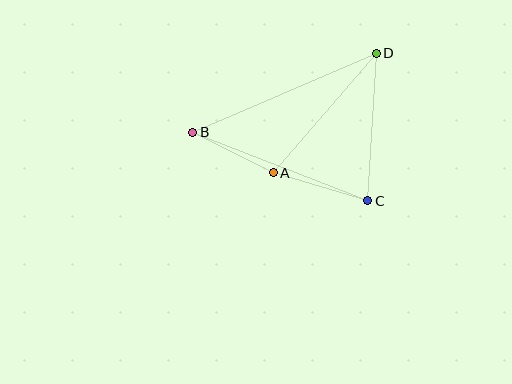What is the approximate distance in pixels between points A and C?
The distance between A and C is approximately 98 pixels.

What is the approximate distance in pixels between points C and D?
The distance between C and D is approximately 148 pixels.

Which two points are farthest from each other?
Points B and D are farthest from each other.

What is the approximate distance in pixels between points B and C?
The distance between B and C is approximately 188 pixels.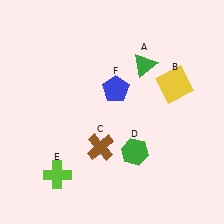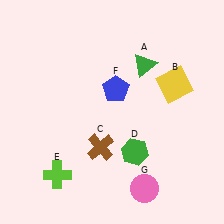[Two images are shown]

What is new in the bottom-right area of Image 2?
A pink circle (G) was added in the bottom-right area of Image 2.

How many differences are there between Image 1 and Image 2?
There is 1 difference between the two images.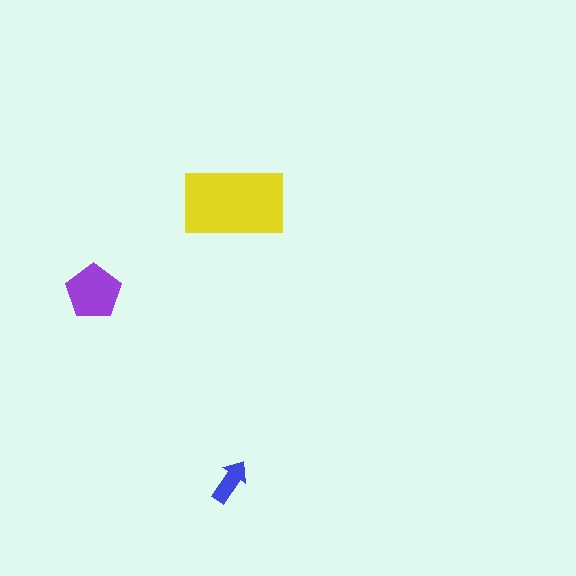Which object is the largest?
The yellow rectangle.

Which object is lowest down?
The blue arrow is bottommost.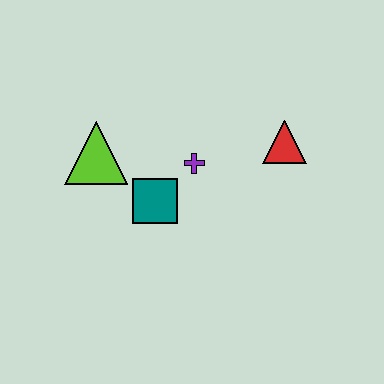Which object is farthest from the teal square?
The red triangle is farthest from the teal square.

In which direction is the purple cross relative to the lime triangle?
The purple cross is to the right of the lime triangle.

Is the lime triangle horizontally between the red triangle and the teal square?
No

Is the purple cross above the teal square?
Yes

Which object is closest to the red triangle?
The purple cross is closest to the red triangle.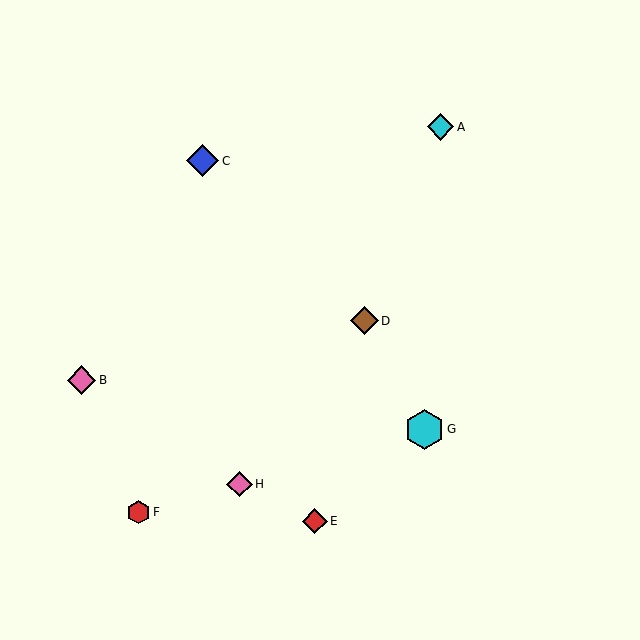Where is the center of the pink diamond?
The center of the pink diamond is at (81, 380).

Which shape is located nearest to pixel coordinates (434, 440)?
The cyan hexagon (labeled G) at (425, 429) is nearest to that location.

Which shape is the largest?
The cyan hexagon (labeled G) is the largest.